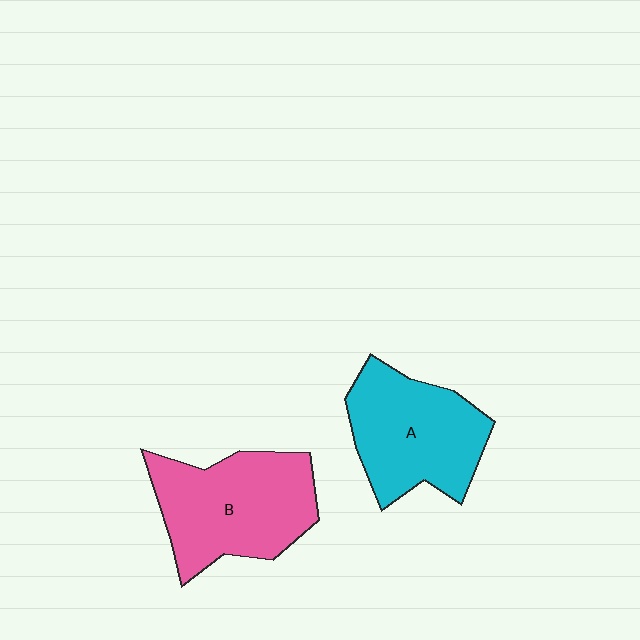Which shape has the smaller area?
Shape A (cyan).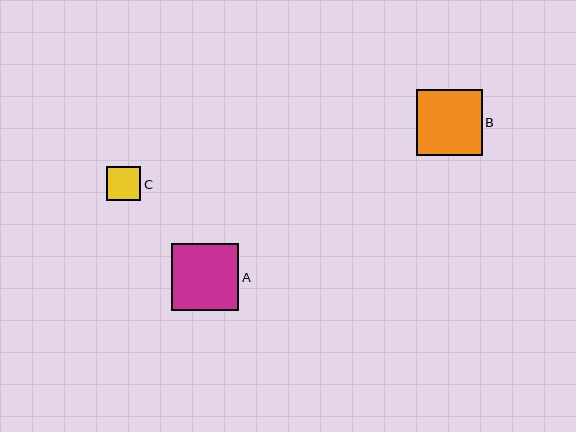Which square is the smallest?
Square C is the smallest with a size of approximately 34 pixels.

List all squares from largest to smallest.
From largest to smallest: A, B, C.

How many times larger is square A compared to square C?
Square A is approximately 2.0 times the size of square C.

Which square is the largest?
Square A is the largest with a size of approximately 67 pixels.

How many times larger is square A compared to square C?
Square A is approximately 2.0 times the size of square C.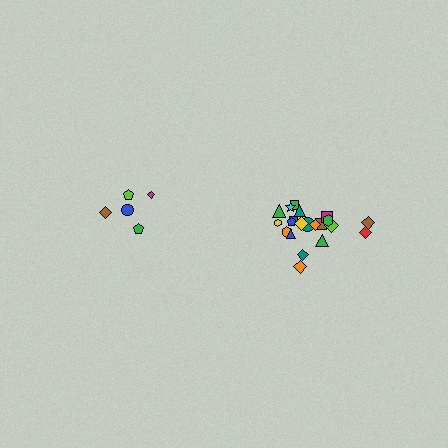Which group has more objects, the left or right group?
The right group.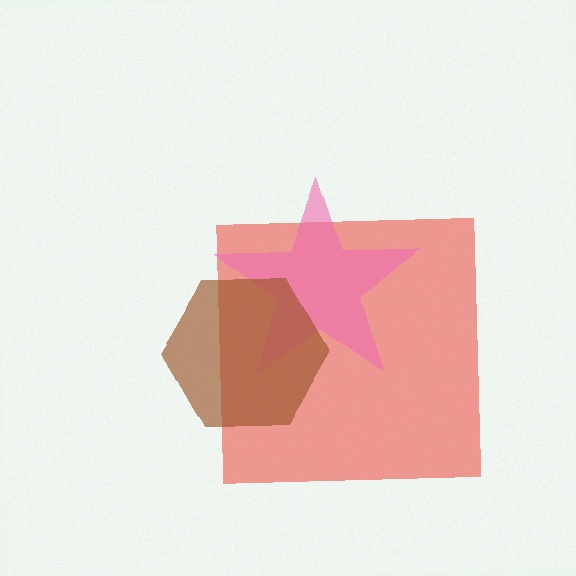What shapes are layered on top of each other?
The layered shapes are: a red square, a pink star, a brown hexagon.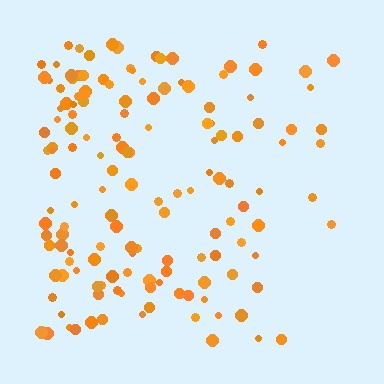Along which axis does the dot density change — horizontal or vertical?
Horizontal.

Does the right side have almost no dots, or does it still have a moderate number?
Still a moderate number, just noticeably fewer than the left.